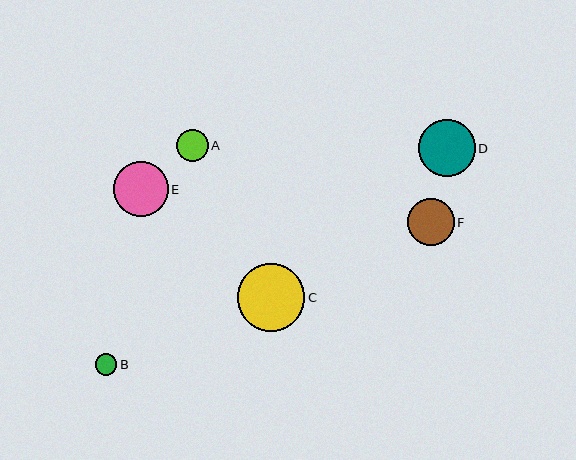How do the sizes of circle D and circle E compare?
Circle D and circle E are approximately the same size.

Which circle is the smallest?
Circle B is the smallest with a size of approximately 21 pixels.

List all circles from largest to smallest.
From largest to smallest: C, D, E, F, A, B.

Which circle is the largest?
Circle C is the largest with a size of approximately 67 pixels.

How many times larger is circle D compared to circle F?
Circle D is approximately 1.2 times the size of circle F.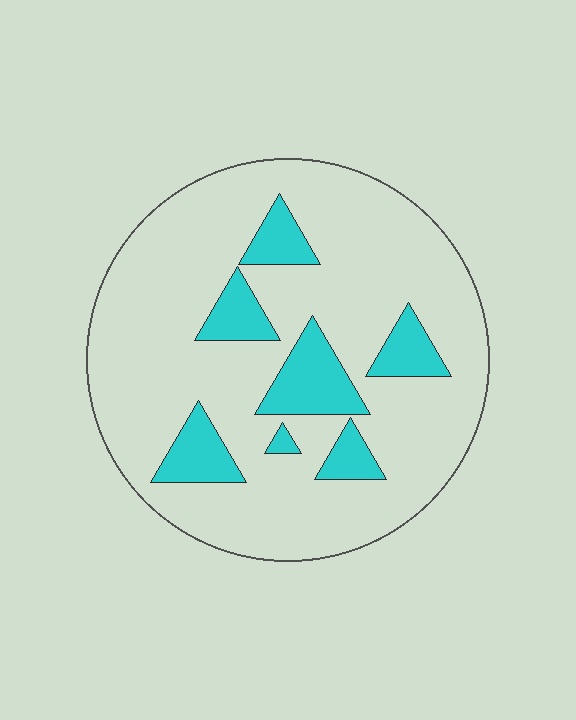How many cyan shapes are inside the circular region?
7.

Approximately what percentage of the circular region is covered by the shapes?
Approximately 20%.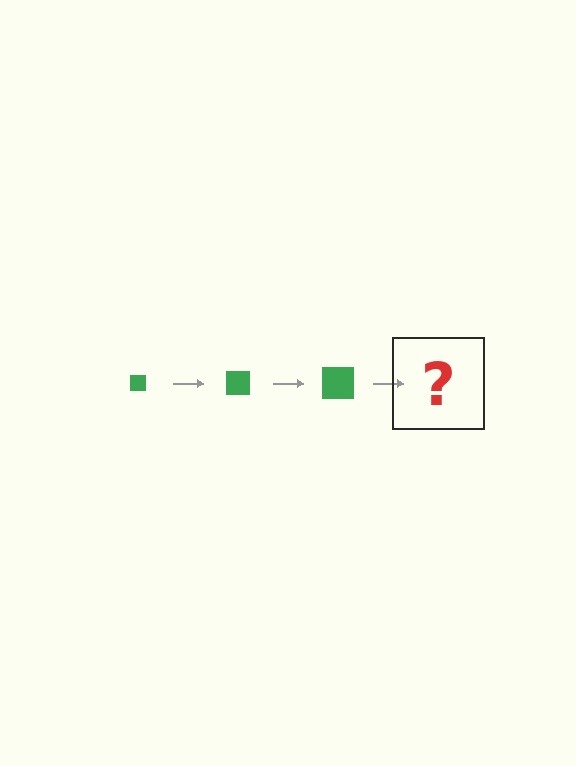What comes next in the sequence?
The next element should be a green square, larger than the previous one.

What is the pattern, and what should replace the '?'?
The pattern is that the square gets progressively larger each step. The '?' should be a green square, larger than the previous one.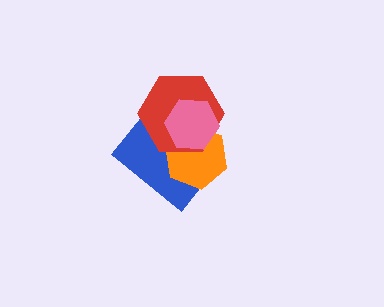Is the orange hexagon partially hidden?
Yes, it is partially covered by another shape.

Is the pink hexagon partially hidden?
No, no other shape covers it.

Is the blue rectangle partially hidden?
Yes, it is partially covered by another shape.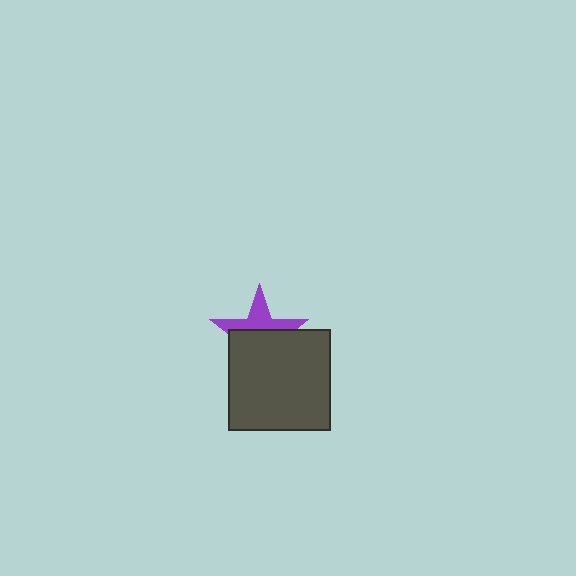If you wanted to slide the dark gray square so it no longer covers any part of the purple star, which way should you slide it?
Slide it down — that is the most direct way to separate the two shapes.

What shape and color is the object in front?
The object in front is a dark gray square.